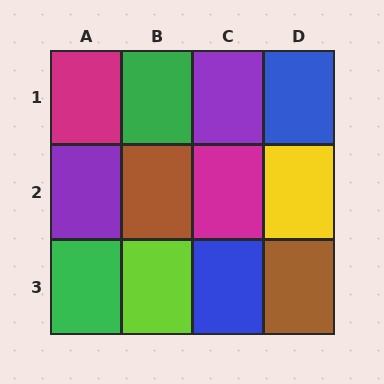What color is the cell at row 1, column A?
Magenta.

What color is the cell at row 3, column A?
Green.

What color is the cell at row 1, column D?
Blue.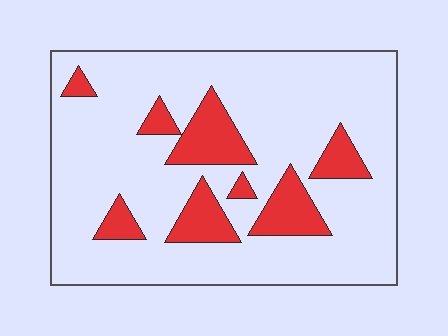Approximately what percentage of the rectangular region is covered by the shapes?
Approximately 20%.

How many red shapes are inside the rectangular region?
8.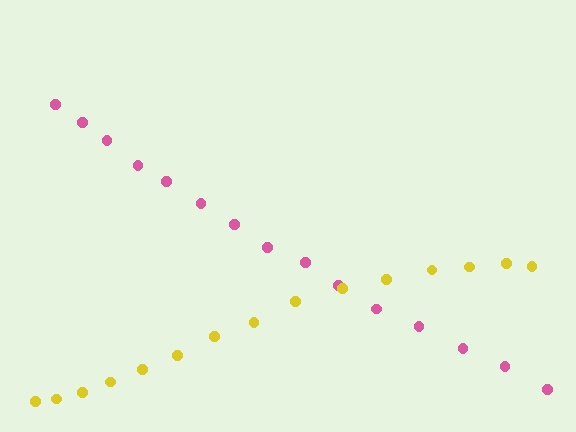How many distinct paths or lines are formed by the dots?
There are 2 distinct paths.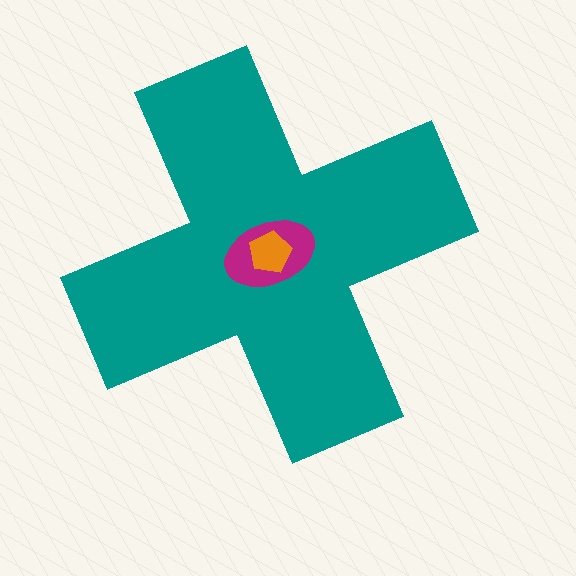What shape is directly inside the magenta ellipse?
The orange pentagon.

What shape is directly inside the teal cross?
The magenta ellipse.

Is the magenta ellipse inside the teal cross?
Yes.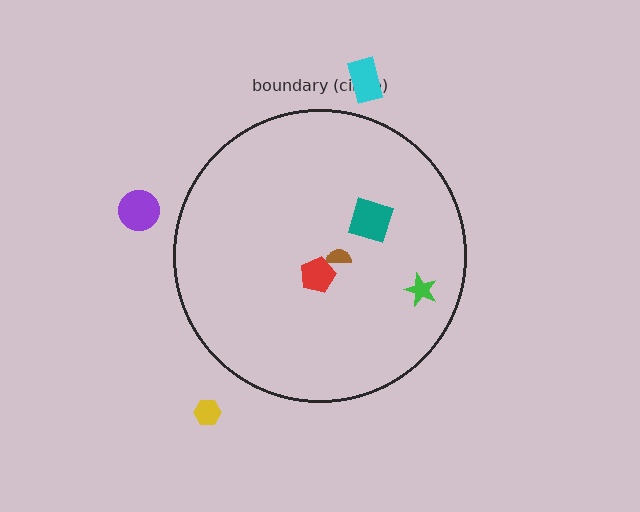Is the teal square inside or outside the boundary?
Inside.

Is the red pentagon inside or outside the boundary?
Inside.